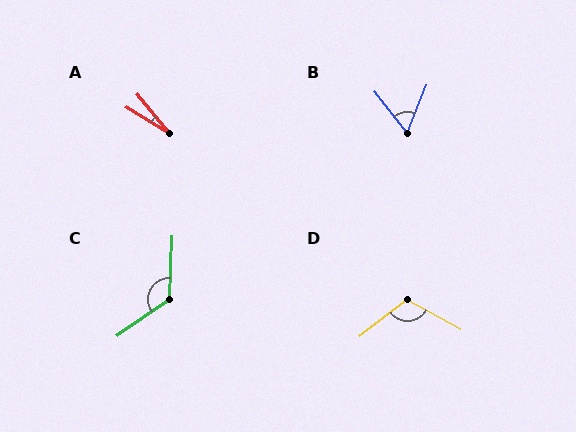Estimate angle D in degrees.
Approximately 114 degrees.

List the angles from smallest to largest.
A (19°), B (59°), D (114°), C (128°).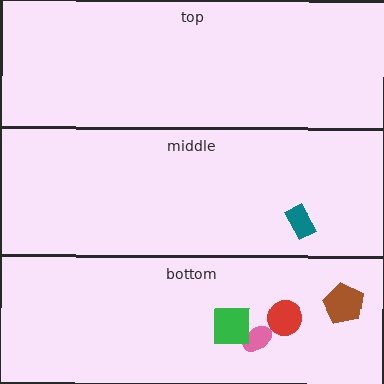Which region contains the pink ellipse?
The bottom region.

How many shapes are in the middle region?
1.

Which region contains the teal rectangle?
The middle region.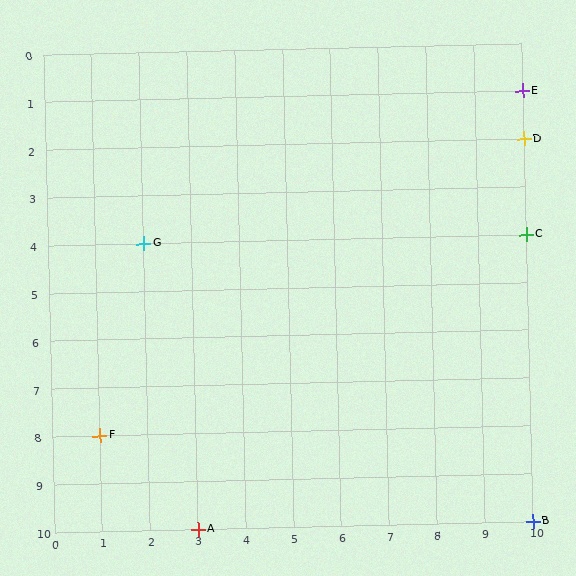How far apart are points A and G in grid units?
Points A and G are 1 column and 6 rows apart (about 6.1 grid units diagonally).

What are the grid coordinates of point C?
Point C is at grid coordinates (10, 4).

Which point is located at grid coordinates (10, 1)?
Point E is at (10, 1).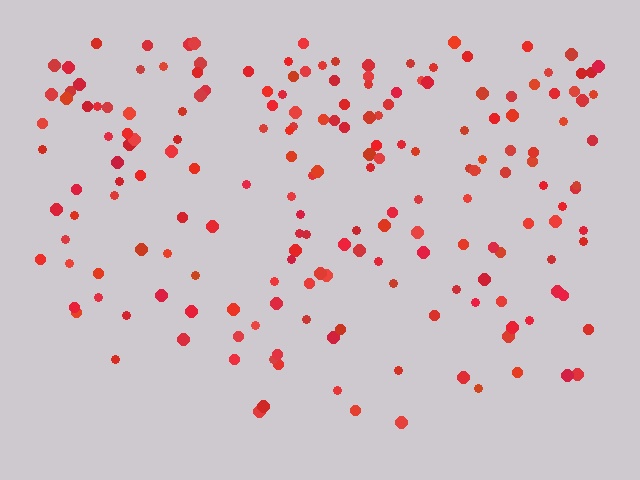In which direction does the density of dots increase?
From bottom to top, with the top side densest.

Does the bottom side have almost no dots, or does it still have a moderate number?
Still a moderate number, just noticeably fewer than the top.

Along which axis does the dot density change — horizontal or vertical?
Vertical.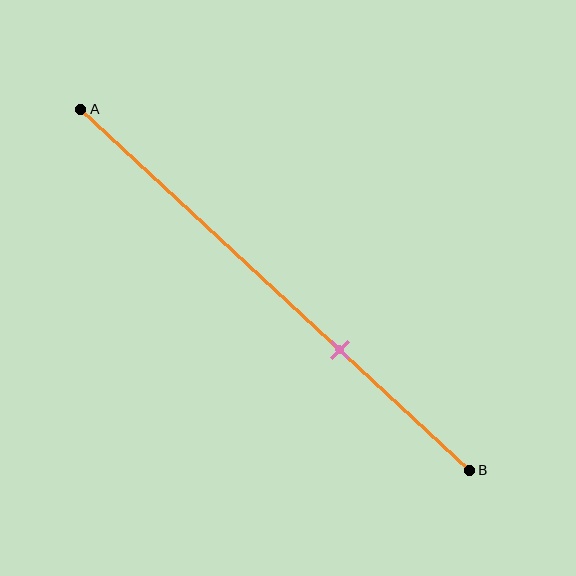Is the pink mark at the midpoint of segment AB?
No, the mark is at about 65% from A, not at the 50% midpoint.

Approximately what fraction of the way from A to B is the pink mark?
The pink mark is approximately 65% of the way from A to B.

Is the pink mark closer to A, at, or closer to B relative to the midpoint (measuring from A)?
The pink mark is closer to point B than the midpoint of segment AB.